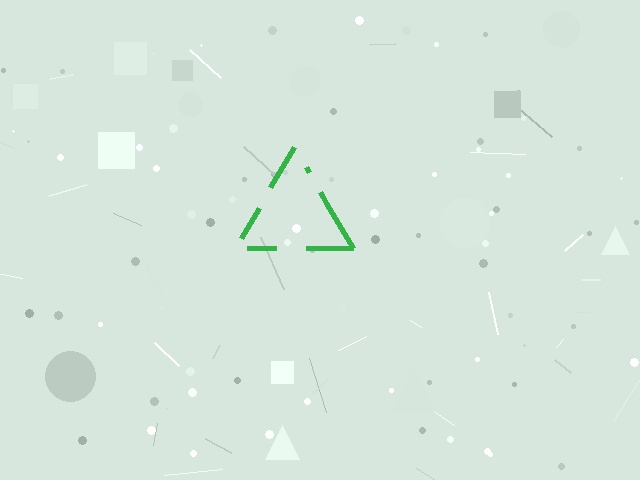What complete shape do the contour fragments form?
The contour fragments form a triangle.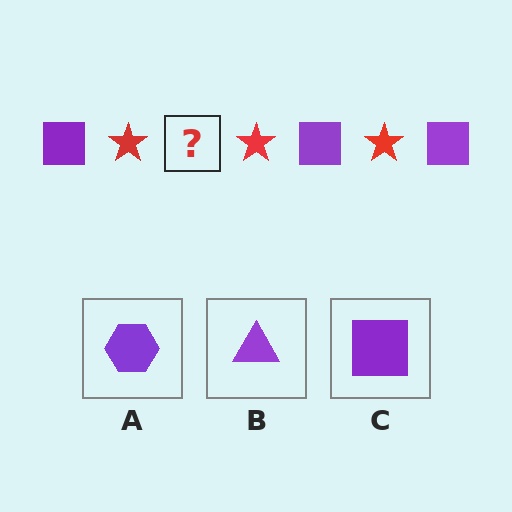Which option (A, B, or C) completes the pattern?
C.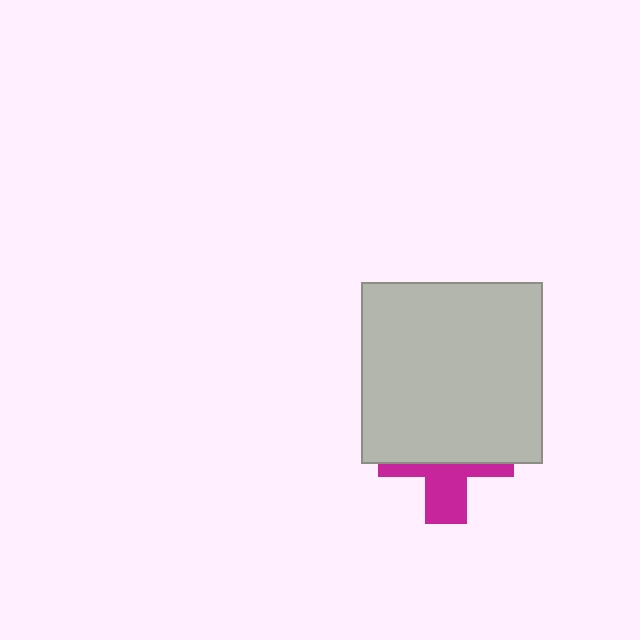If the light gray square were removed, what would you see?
You would see the complete magenta cross.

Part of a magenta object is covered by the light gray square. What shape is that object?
It is a cross.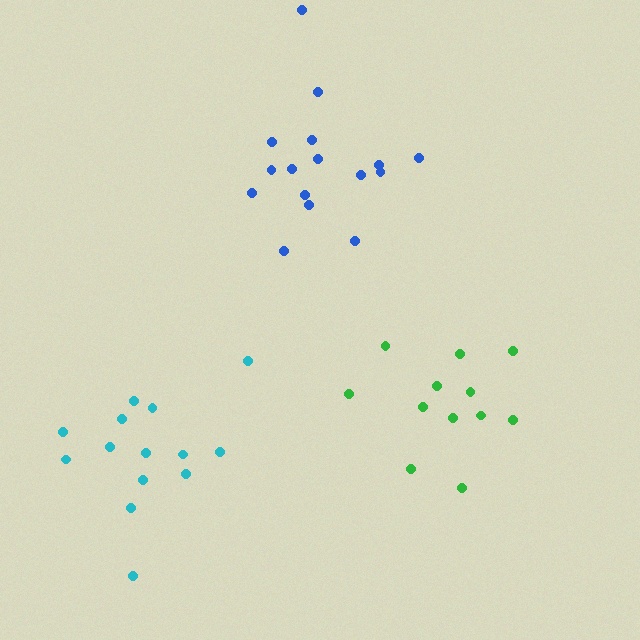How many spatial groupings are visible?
There are 3 spatial groupings.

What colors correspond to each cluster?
The clusters are colored: blue, cyan, green.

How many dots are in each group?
Group 1: 16 dots, Group 2: 14 dots, Group 3: 12 dots (42 total).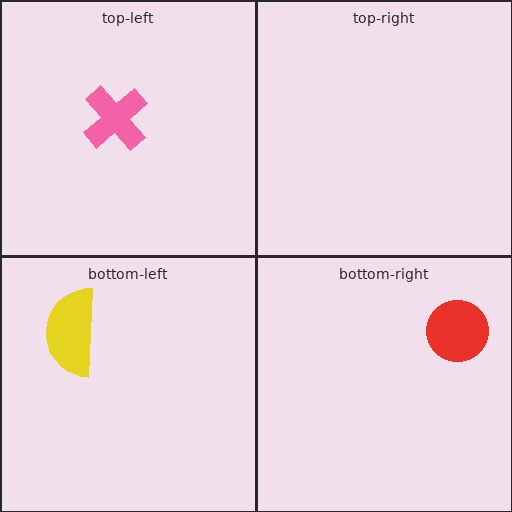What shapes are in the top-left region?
The pink cross.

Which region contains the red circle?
The bottom-right region.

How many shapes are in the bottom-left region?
1.